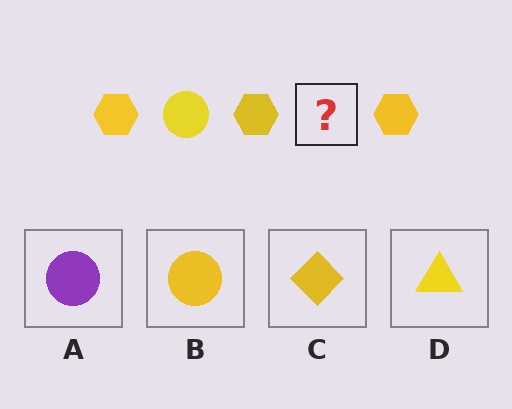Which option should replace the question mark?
Option B.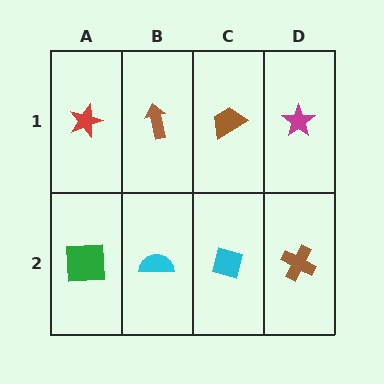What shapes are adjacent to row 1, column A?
A green square (row 2, column A), a brown arrow (row 1, column B).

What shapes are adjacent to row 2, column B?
A brown arrow (row 1, column B), a green square (row 2, column A), a cyan diamond (row 2, column C).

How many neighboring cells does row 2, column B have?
3.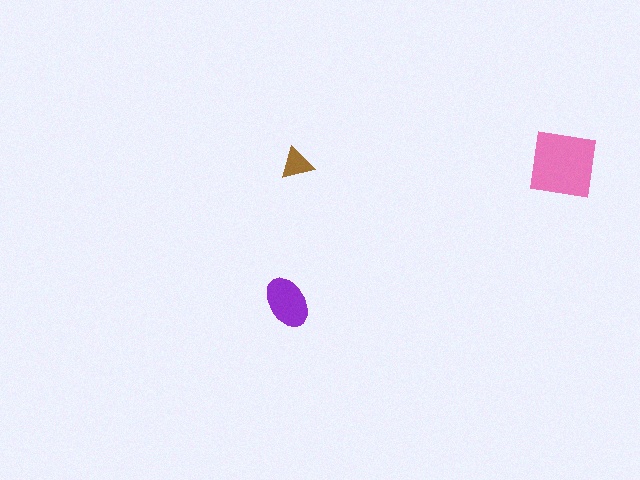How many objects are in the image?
There are 3 objects in the image.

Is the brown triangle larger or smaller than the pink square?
Smaller.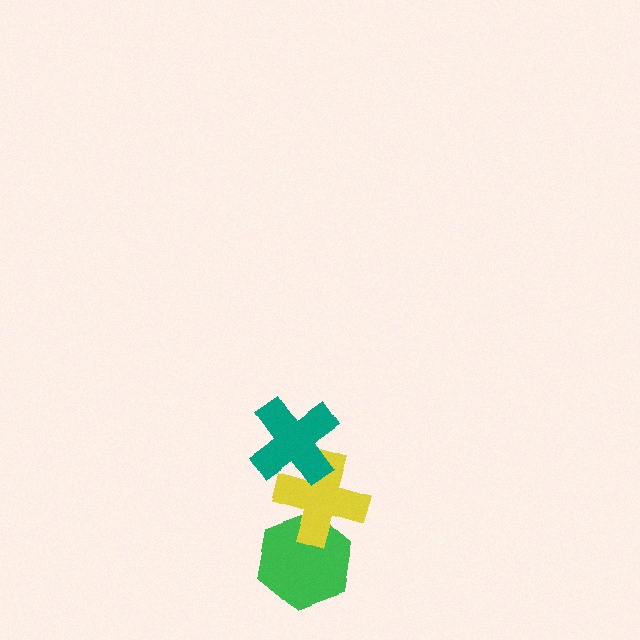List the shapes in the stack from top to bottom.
From top to bottom: the teal cross, the yellow cross, the green hexagon.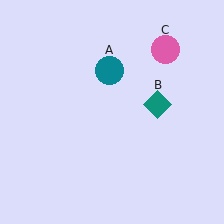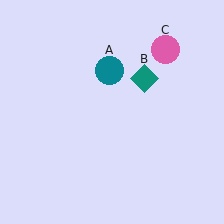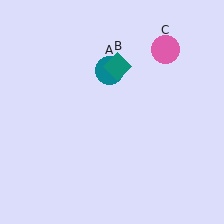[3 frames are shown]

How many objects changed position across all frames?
1 object changed position: teal diamond (object B).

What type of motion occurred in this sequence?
The teal diamond (object B) rotated counterclockwise around the center of the scene.